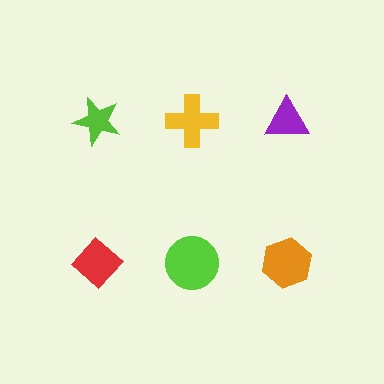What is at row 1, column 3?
A purple triangle.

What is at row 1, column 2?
A yellow cross.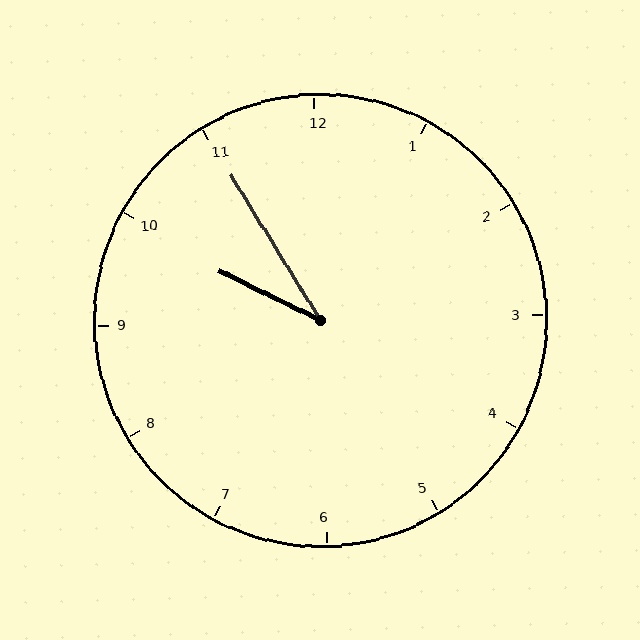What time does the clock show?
9:55.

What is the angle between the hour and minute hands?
Approximately 32 degrees.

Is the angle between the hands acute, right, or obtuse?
It is acute.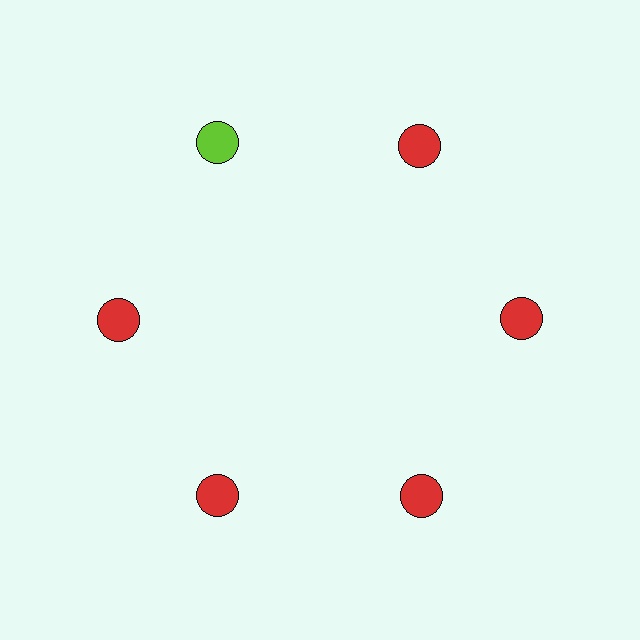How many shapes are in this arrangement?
There are 6 shapes arranged in a ring pattern.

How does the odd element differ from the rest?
It has a different color: lime instead of red.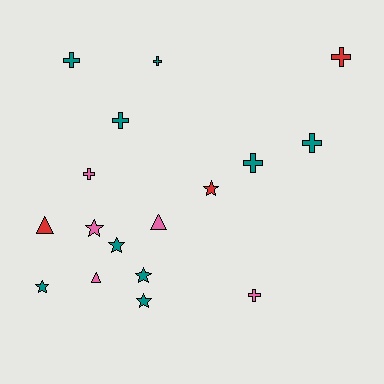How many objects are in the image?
There are 17 objects.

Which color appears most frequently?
Teal, with 9 objects.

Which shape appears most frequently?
Cross, with 8 objects.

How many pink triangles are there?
There are 2 pink triangles.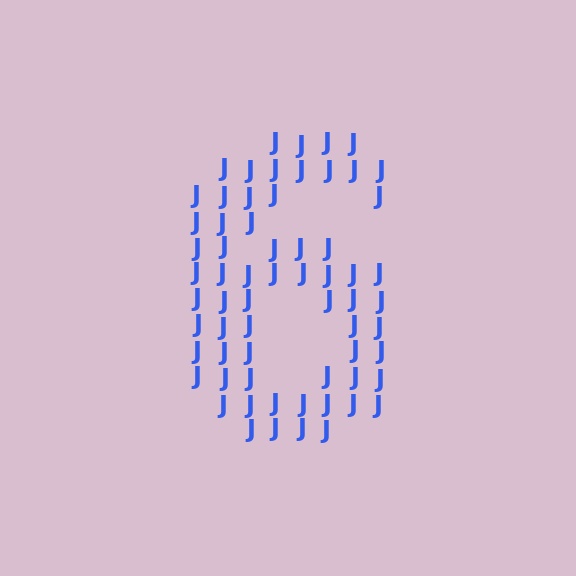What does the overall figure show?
The overall figure shows the digit 6.